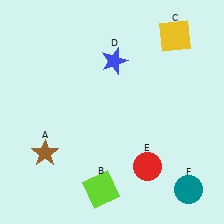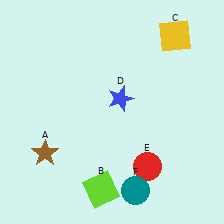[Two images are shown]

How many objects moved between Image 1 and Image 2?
2 objects moved between the two images.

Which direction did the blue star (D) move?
The blue star (D) moved down.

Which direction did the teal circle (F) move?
The teal circle (F) moved left.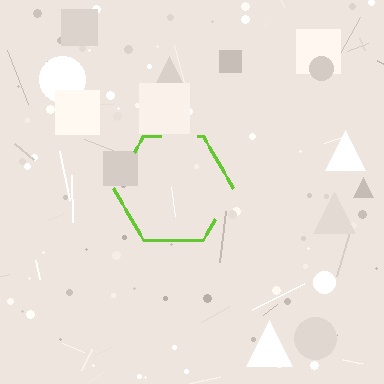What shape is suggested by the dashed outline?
The dashed outline suggests a hexagon.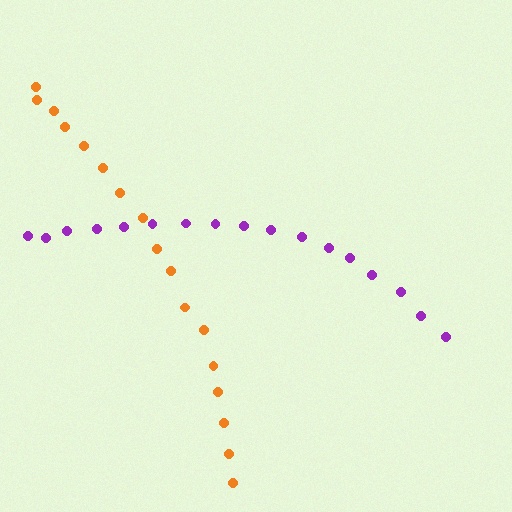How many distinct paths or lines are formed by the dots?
There are 2 distinct paths.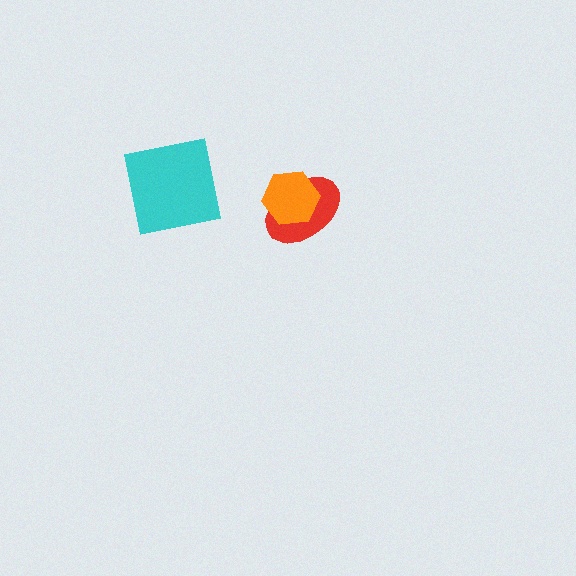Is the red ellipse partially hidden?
Yes, it is partially covered by another shape.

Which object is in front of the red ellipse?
The orange hexagon is in front of the red ellipse.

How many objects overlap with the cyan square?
0 objects overlap with the cyan square.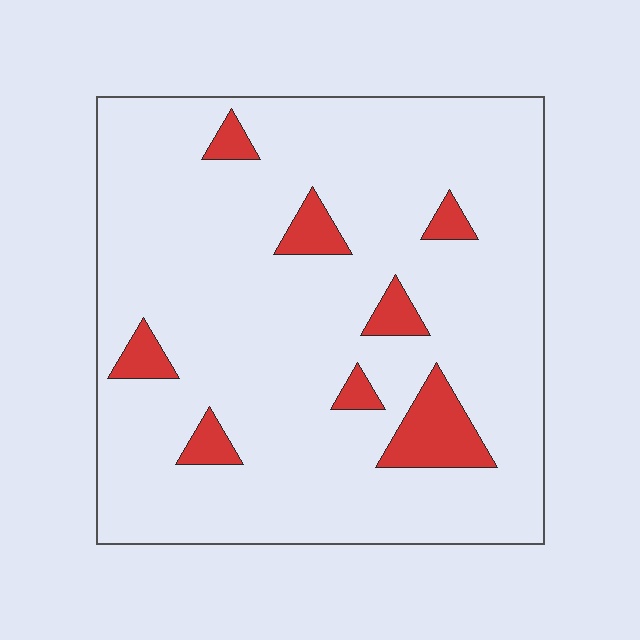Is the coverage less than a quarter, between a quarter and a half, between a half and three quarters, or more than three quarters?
Less than a quarter.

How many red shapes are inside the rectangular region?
8.